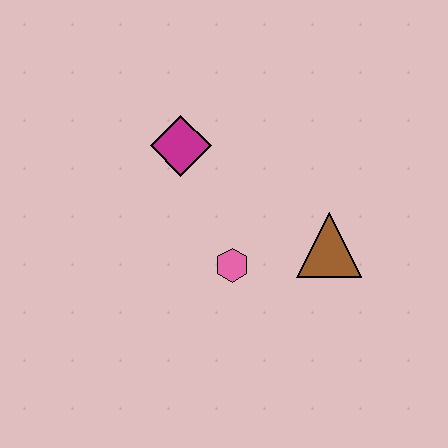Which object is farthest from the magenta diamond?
The brown triangle is farthest from the magenta diamond.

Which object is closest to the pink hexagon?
The brown triangle is closest to the pink hexagon.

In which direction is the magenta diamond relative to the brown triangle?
The magenta diamond is to the left of the brown triangle.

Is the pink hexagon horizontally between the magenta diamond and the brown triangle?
Yes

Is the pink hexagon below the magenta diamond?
Yes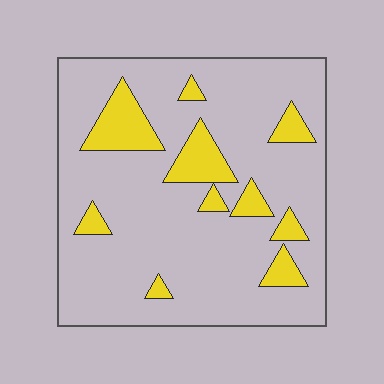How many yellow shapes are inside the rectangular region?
10.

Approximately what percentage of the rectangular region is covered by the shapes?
Approximately 15%.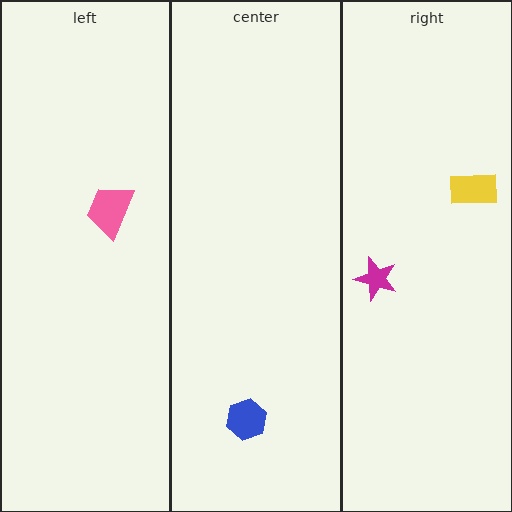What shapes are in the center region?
The blue hexagon.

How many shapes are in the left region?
1.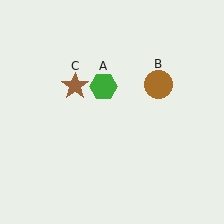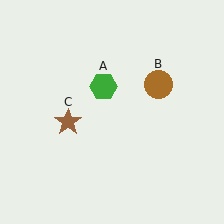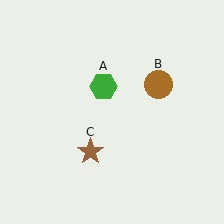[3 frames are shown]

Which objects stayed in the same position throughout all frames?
Green hexagon (object A) and brown circle (object B) remained stationary.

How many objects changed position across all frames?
1 object changed position: brown star (object C).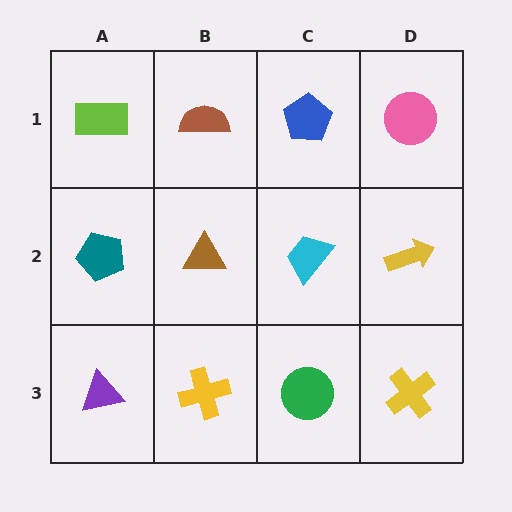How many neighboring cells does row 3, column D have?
2.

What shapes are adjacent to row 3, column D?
A yellow arrow (row 2, column D), a green circle (row 3, column C).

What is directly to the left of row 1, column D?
A blue pentagon.